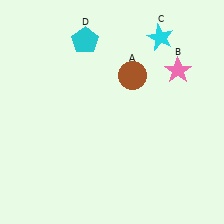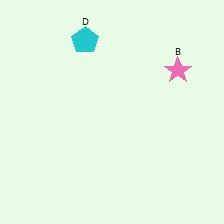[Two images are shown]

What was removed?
The cyan star (C), the brown circle (A) were removed in Image 2.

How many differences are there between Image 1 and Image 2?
There are 2 differences between the two images.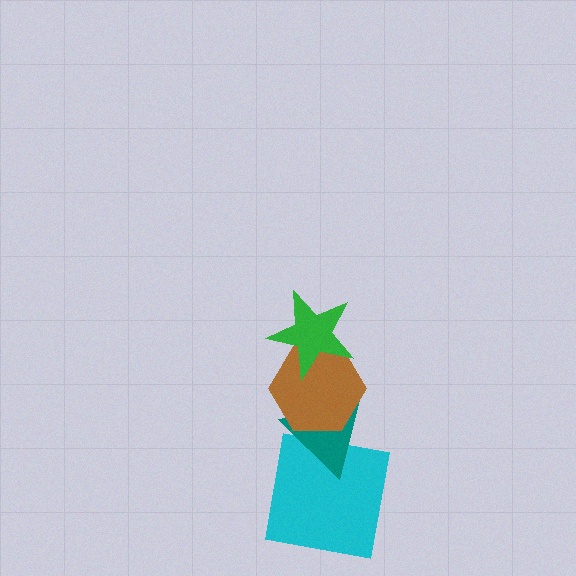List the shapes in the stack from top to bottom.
From top to bottom: the green star, the brown hexagon, the teal triangle, the cyan square.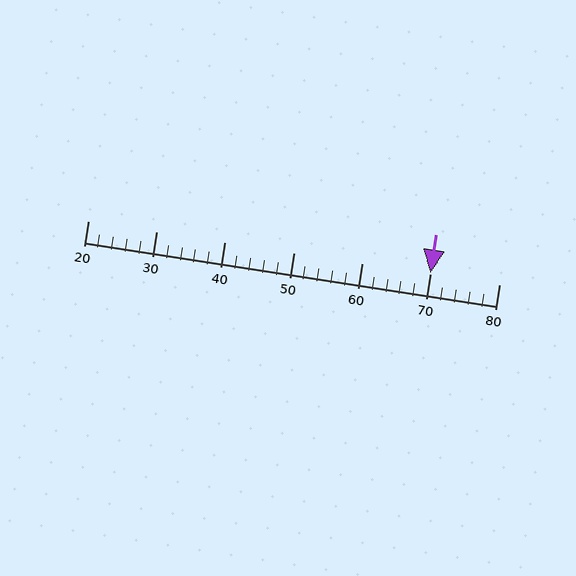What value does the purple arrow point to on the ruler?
The purple arrow points to approximately 70.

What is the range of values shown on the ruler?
The ruler shows values from 20 to 80.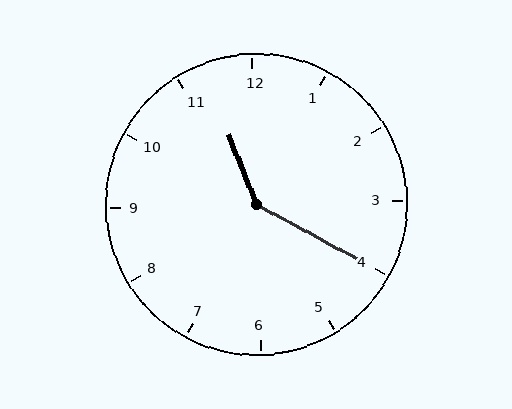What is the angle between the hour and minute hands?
Approximately 140 degrees.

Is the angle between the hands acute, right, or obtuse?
It is obtuse.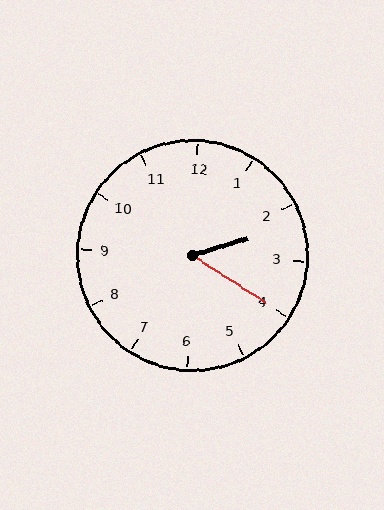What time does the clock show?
2:20.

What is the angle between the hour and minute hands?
Approximately 50 degrees.